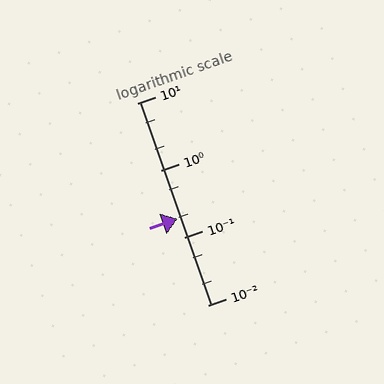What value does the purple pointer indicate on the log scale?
The pointer indicates approximately 0.19.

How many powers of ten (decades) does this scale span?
The scale spans 3 decades, from 0.01 to 10.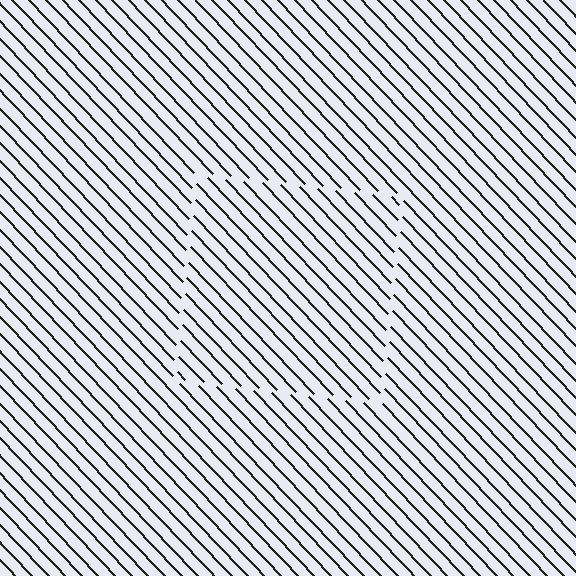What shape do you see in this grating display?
An illusory square. The interior of the shape contains the same grating, shifted by half a period — the contour is defined by the phase discontinuity where line-ends from the inner and outer gratings abut.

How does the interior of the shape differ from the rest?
The interior of the shape contains the same grating, shifted by half a period — the contour is defined by the phase discontinuity where line-ends from the inner and outer gratings abut.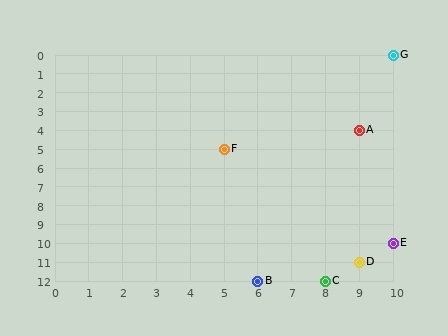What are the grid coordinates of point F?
Point F is at grid coordinates (5, 5).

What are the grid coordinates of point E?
Point E is at grid coordinates (10, 10).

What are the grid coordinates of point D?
Point D is at grid coordinates (9, 11).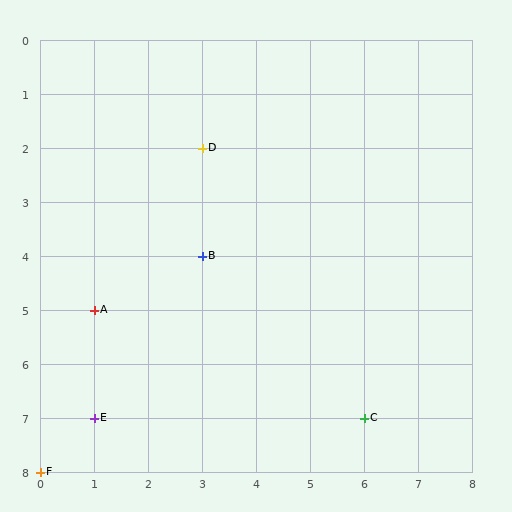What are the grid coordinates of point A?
Point A is at grid coordinates (1, 5).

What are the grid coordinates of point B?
Point B is at grid coordinates (3, 4).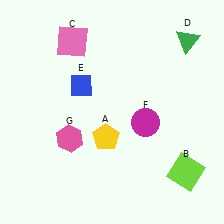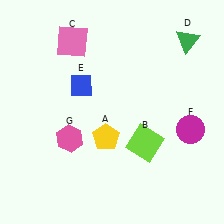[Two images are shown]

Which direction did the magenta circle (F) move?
The magenta circle (F) moved right.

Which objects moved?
The objects that moved are: the lime square (B), the magenta circle (F).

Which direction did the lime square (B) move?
The lime square (B) moved left.